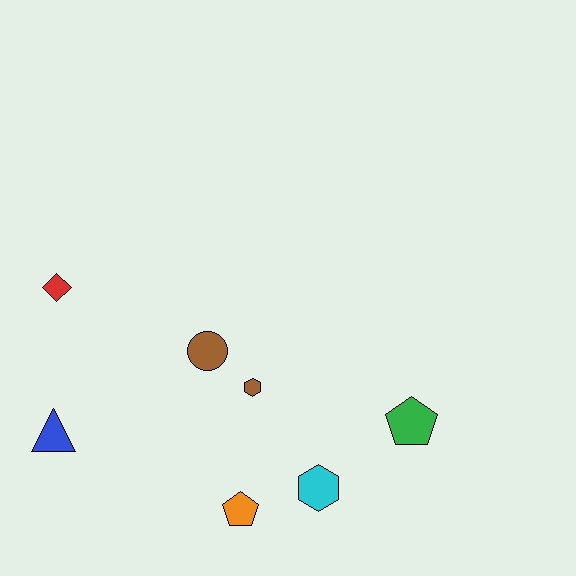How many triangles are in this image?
There is 1 triangle.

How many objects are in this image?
There are 7 objects.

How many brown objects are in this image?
There are 2 brown objects.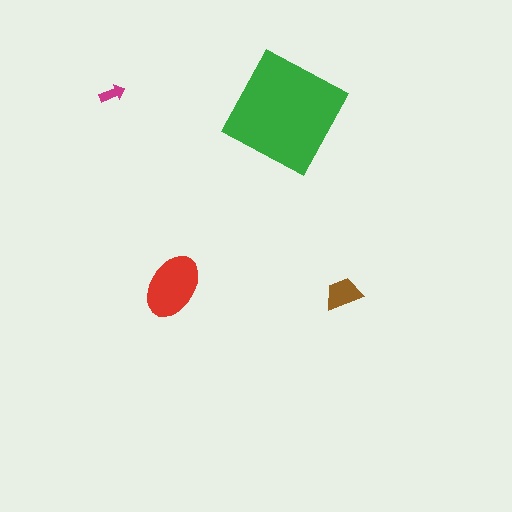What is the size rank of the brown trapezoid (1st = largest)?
3rd.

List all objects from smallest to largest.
The magenta arrow, the brown trapezoid, the red ellipse, the green square.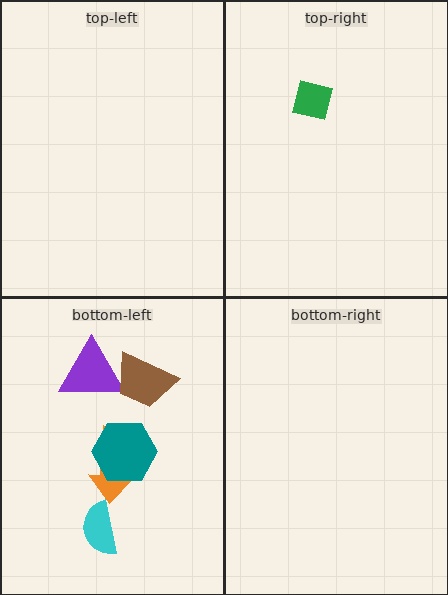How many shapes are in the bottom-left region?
5.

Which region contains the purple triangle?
The bottom-left region.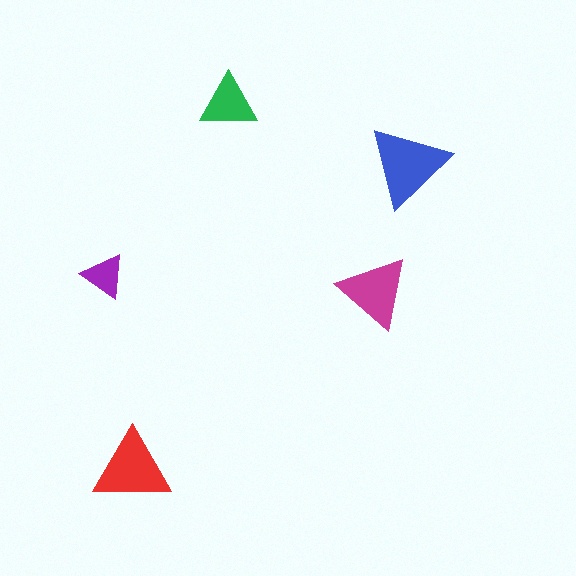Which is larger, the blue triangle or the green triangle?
The blue one.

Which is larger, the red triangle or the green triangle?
The red one.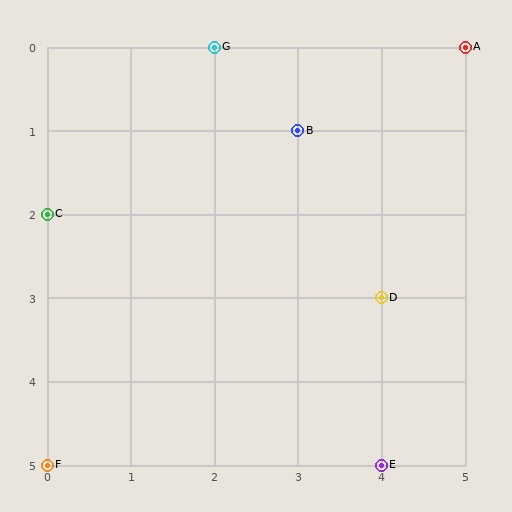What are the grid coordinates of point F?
Point F is at grid coordinates (0, 5).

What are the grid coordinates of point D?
Point D is at grid coordinates (4, 3).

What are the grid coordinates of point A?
Point A is at grid coordinates (5, 0).